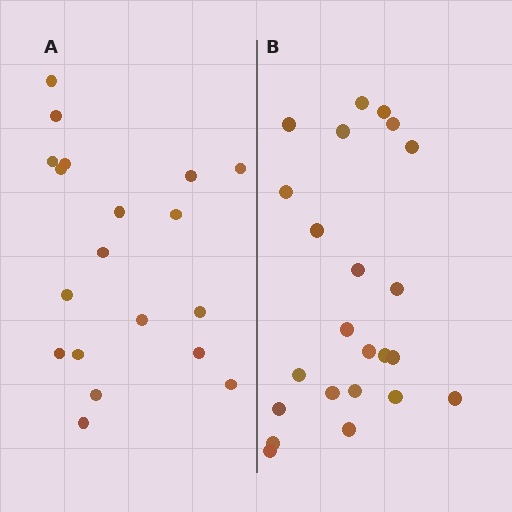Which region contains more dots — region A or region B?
Region B (the right region) has more dots.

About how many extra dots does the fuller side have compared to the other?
Region B has about 4 more dots than region A.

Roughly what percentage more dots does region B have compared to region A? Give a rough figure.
About 20% more.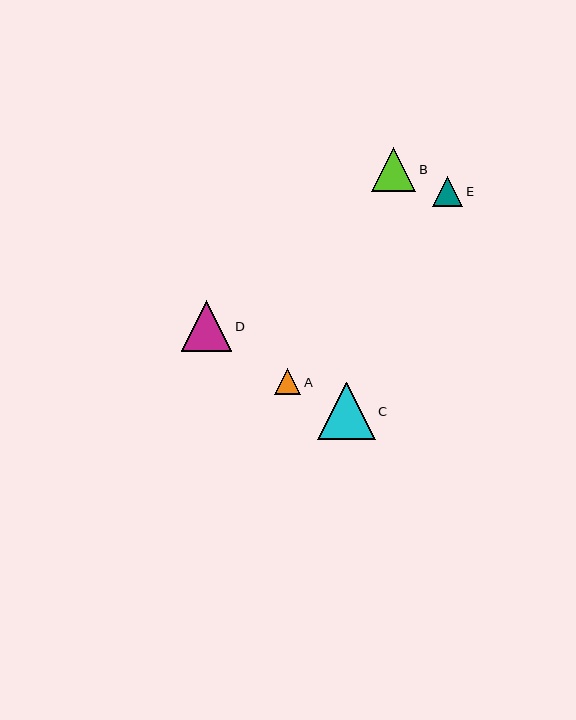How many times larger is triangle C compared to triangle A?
Triangle C is approximately 2.2 times the size of triangle A.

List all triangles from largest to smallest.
From largest to smallest: C, D, B, E, A.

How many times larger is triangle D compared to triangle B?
Triangle D is approximately 1.1 times the size of triangle B.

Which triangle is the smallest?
Triangle A is the smallest with a size of approximately 26 pixels.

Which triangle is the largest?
Triangle C is the largest with a size of approximately 57 pixels.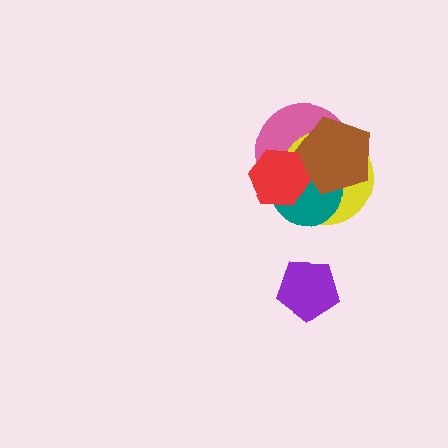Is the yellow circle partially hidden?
Yes, it is partially covered by another shape.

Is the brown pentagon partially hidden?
Yes, it is partially covered by another shape.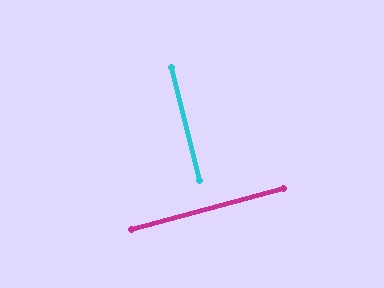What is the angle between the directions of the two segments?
Approximately 89 degrees.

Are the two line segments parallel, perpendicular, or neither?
Perpendicular — they meet at approximately 89°.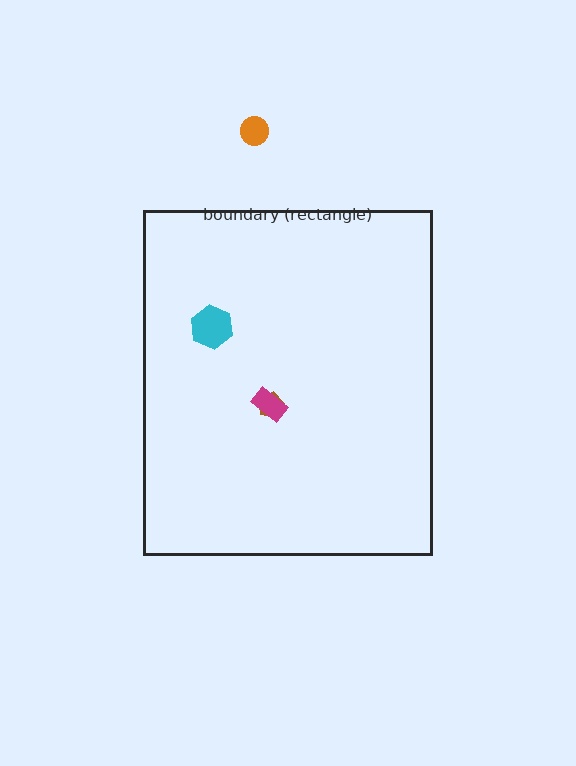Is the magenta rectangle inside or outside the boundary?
Inside.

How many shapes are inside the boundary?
3 inside, 1 outside.